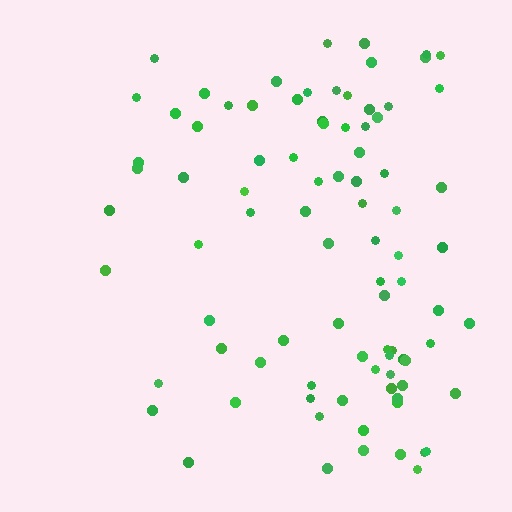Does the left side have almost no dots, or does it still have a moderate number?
Still a moderate number, just noticeably fewer than the right.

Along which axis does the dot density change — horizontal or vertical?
Horizontal.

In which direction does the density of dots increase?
From left to right, with the right side densest.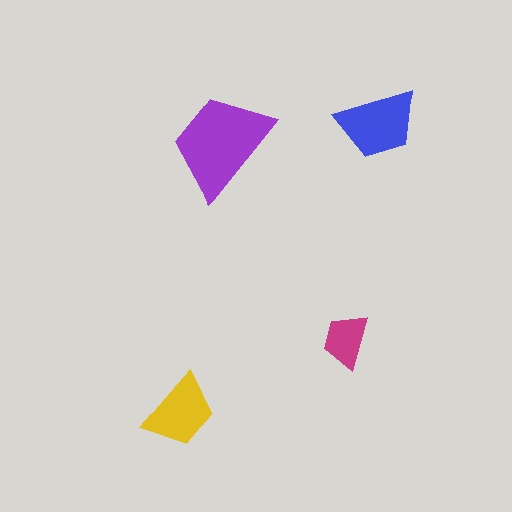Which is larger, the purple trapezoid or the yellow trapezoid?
The purple one.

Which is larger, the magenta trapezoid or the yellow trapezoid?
The yellow one.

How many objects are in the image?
There are 4 objects in the image.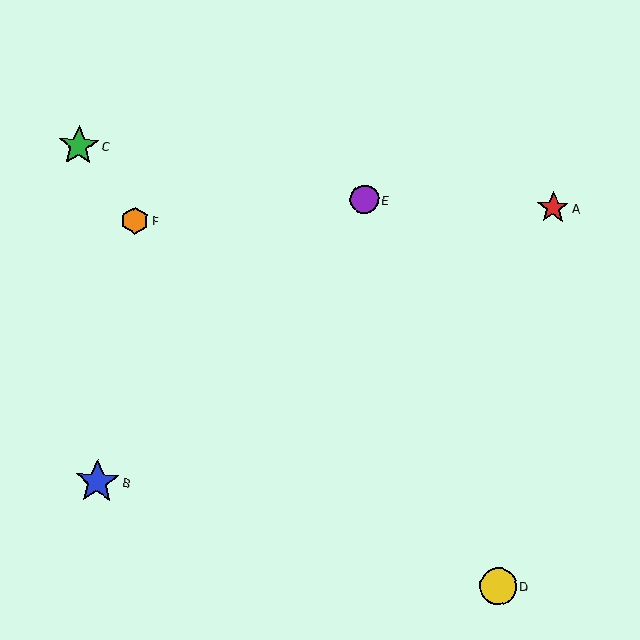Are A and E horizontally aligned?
Yes, both are at y≈208.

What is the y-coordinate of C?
Object C is at y≈146.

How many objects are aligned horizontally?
2 objects (A, E) are aligned horizontally.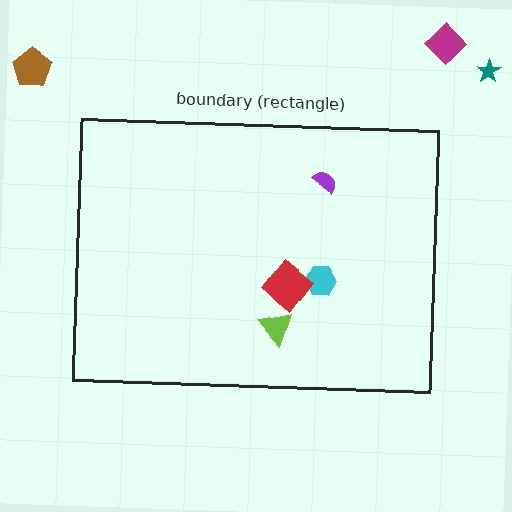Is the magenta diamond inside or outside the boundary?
Outside.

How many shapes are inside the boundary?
4 inside, 3 outside.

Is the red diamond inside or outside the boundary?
Inside.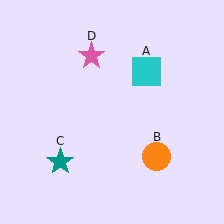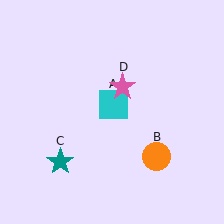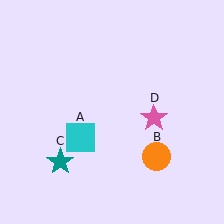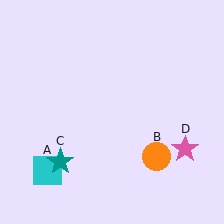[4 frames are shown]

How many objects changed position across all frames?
2 objects changed position: cyan square (object A), pink star (object D).